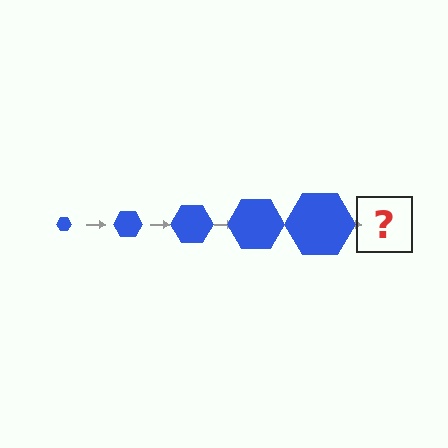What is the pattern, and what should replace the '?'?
The pattern is that the hexagon gets progressively larger each step. The '?' should be a blue hexagon, larger than the previous one.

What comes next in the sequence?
The next element should be a blue hexagon, larger than the previous one.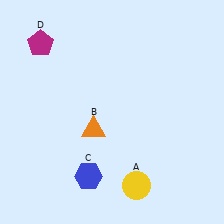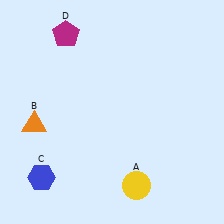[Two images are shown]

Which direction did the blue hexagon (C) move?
The blue hexagon (C) moved left.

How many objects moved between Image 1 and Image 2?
3 objects moved between the two images.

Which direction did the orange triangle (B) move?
The orange triangle (B) moved left.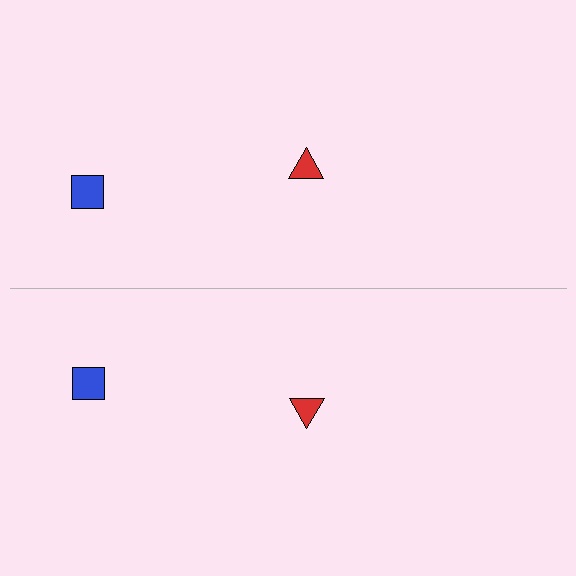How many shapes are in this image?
There are 4 shapes in this image.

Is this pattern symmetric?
Yes, this pattern has bilateral (reflection) symmetry.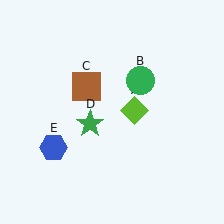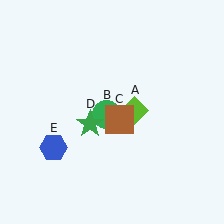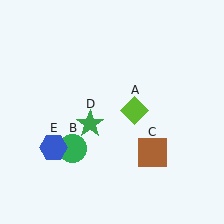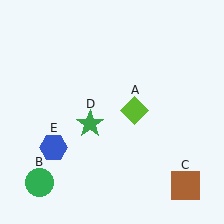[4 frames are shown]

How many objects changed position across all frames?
2 objects changed position: green circle (object B), brown square (object C).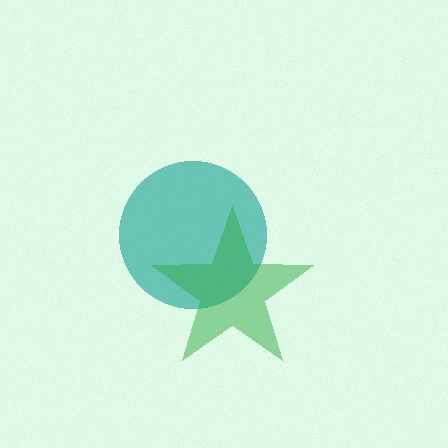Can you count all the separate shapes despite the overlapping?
Yes, there are 2 separate shapes.